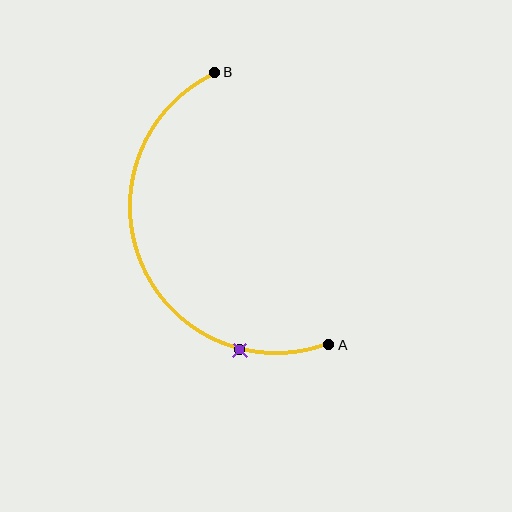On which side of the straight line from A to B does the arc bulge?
The arc bulges to the left of the straight line connecting A and B.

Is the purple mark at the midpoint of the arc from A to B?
No. The purple mark lies on the arc but is closer to endpoint A. The arc midpoint would be at the point on the curve equidistant along the arc from both A and B.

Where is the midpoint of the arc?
The arc midpoint is the point on the curve farthest from the straight line joining A and B. It sits to the left of that line.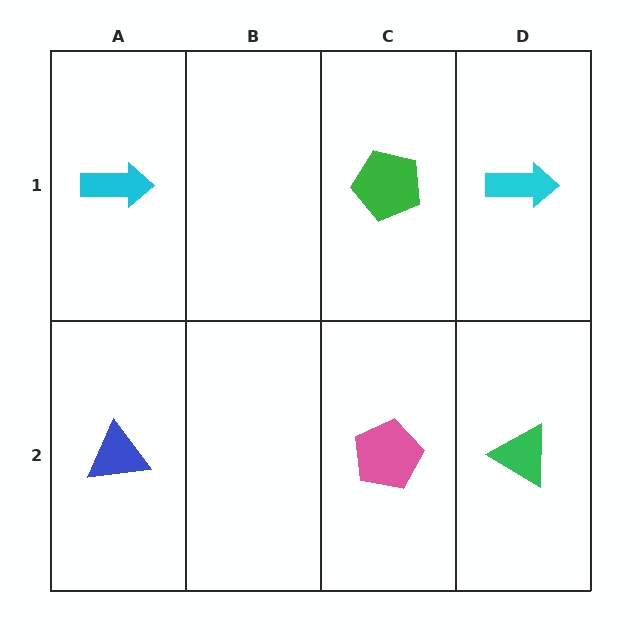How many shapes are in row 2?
3 shapes.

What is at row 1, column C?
A green pentagon.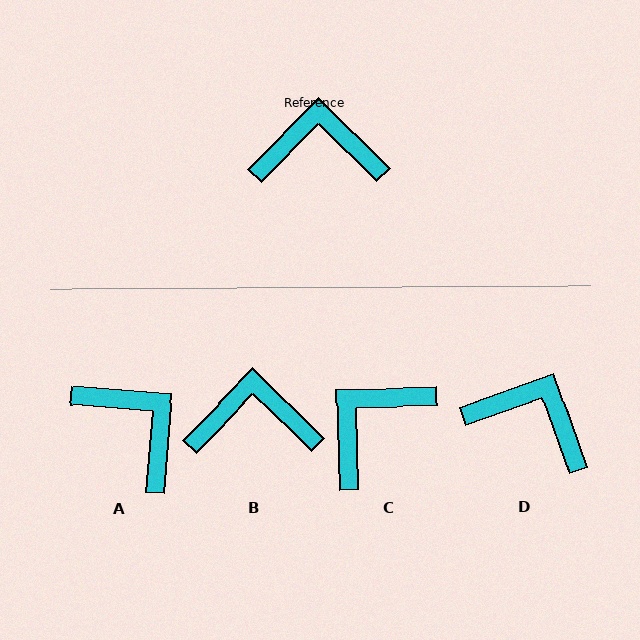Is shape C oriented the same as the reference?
No, it is off by about 46 degrees.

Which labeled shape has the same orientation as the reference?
B.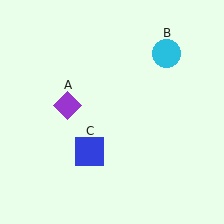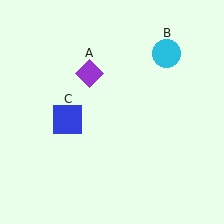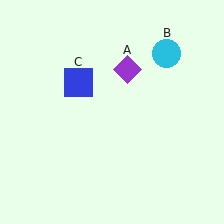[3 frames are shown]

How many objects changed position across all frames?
2 objects changed position: purple diamond (object A), blue square (object C).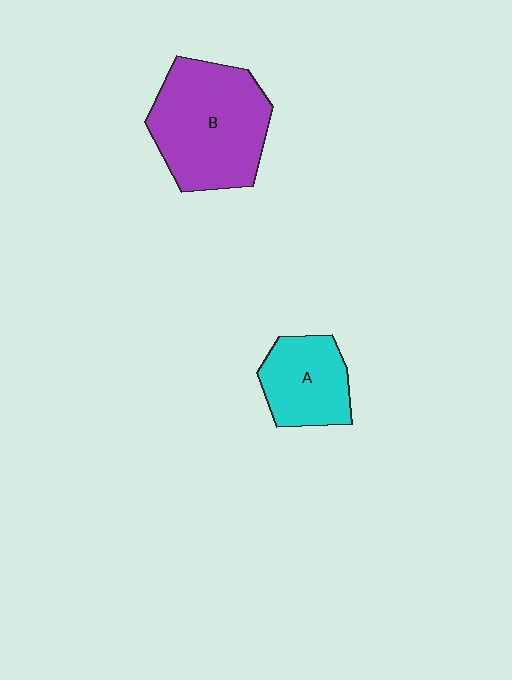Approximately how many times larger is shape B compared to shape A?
Approximately 1.8 times.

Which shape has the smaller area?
Shape A (cyan).